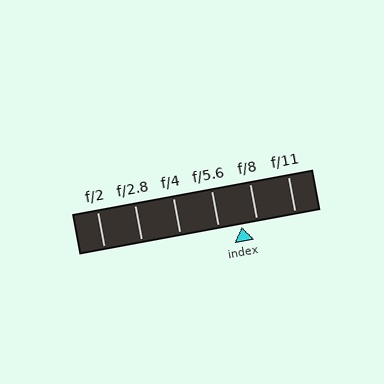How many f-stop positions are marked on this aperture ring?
There are 6 f-stop positions marked.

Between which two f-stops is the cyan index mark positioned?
The index mark is between f/5.6 and f/8.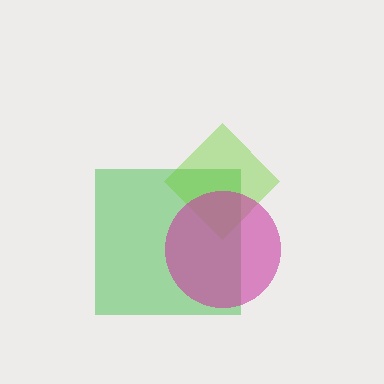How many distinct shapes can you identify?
There are 3 distinct shapes: a green square, a lime diamond, a magenta circle.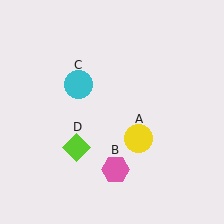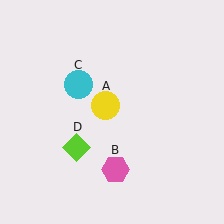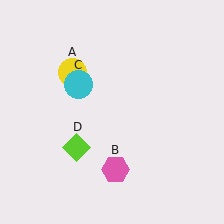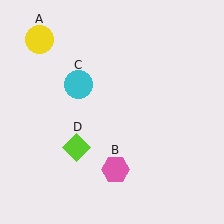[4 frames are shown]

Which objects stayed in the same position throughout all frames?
Pink hexagon (object B) and cyan circle (object C) and lime diamond (object D) remained stationary.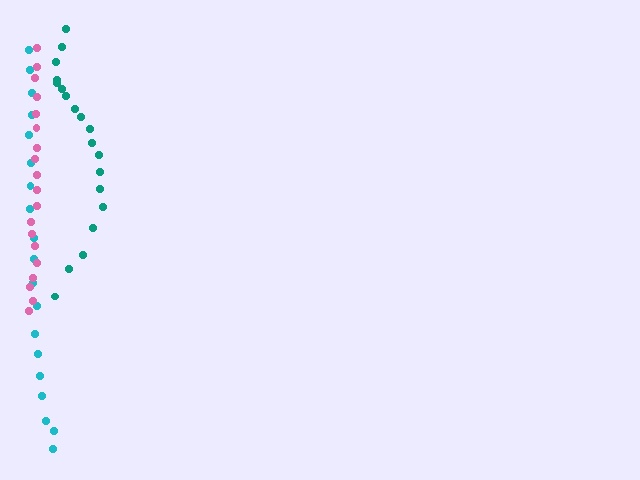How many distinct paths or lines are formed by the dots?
There are 3 distinct paths.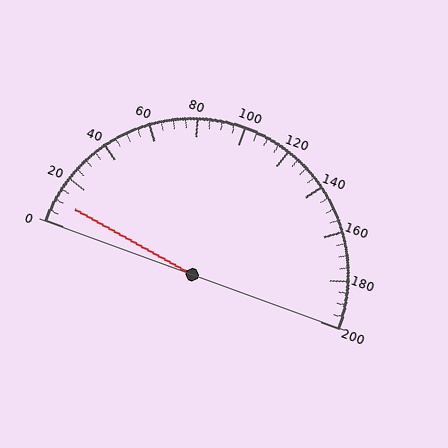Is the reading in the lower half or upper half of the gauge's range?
The reading is in the lower half of the range (0 to 200).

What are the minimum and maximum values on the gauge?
The gauge ranges from 0 to 200.